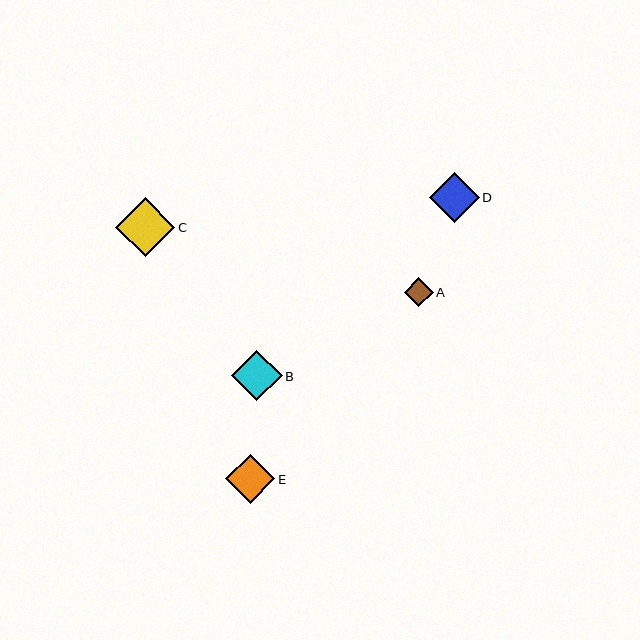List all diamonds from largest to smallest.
From largest to smallest: C, B, D, E, A.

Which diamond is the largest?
Diamond C is the largest with a size of approximately 60 pixels.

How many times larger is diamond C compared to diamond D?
Diamond C is approximately 1.2 times the size of diamond D.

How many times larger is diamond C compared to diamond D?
Diamond C is approximately 1.2 times the size of diamond D.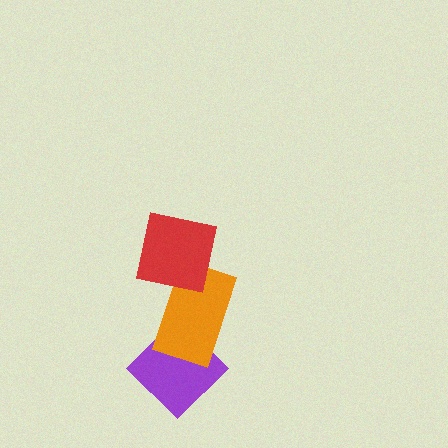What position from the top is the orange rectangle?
The orange rectangle is 2nd from the top.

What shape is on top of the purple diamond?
The orange rectangle is on top of the purple diamond.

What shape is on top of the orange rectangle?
The red square is on top of the orange rectangle.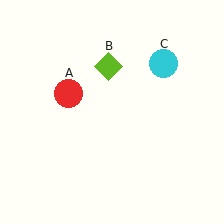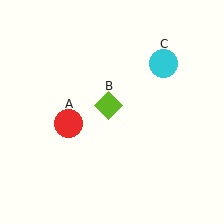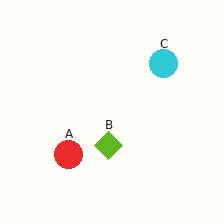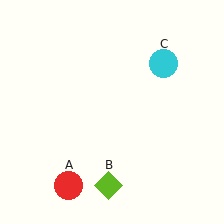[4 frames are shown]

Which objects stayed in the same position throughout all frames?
Cyan circle (object C) remained stationary.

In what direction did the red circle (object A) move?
The red circle (object A) moved down.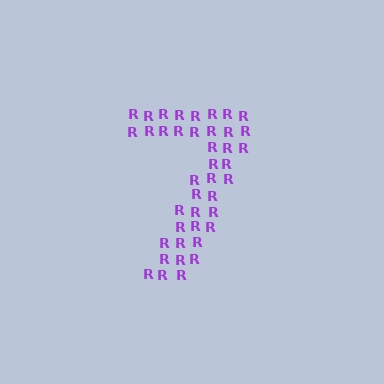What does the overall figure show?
The overall figure shows the digit 7.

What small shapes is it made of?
It is made of small letter R's.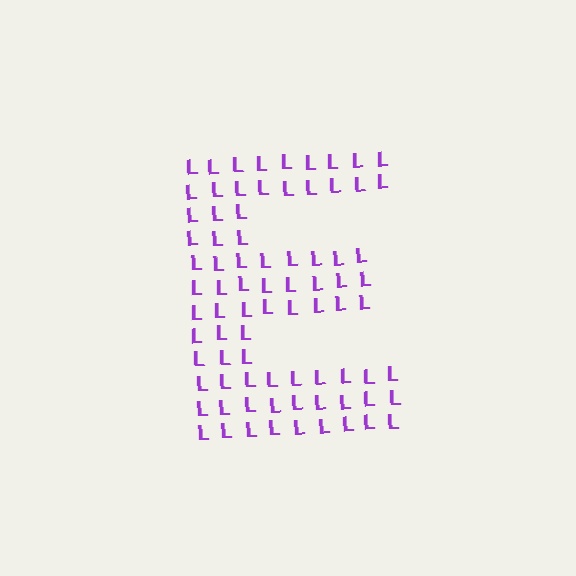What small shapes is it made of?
It is made of small letter L's.